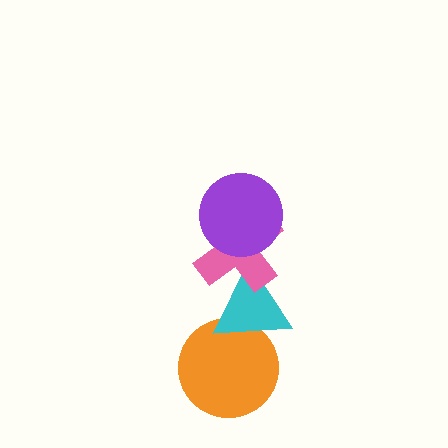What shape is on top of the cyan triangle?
The pink cross is on top of the cyan triangle.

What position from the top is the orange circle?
The orange circle is 4th from the top.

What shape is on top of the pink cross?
The purple circle is on top of the pink cross.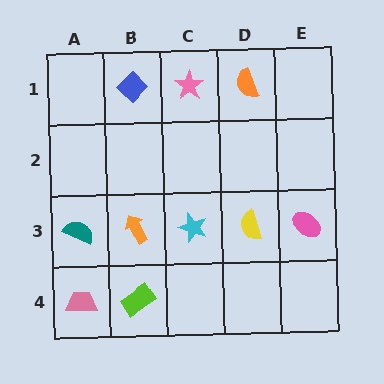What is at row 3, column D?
A yellow semicircle.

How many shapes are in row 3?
5 shapes.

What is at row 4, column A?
A pink trapezoid.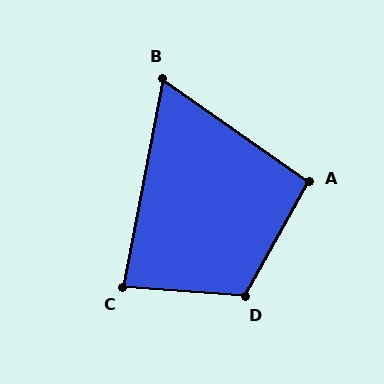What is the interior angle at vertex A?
Approximately 96 degrees (obtuse).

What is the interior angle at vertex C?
Approximately 84 degrees (acute).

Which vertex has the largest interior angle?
D, at approximately 114 degrees.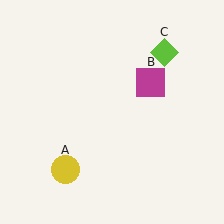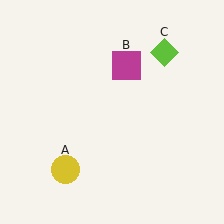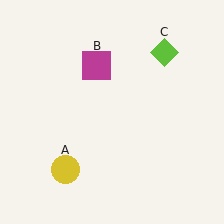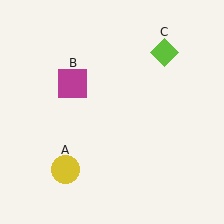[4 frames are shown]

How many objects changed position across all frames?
1 object changed position: magenta square (object B).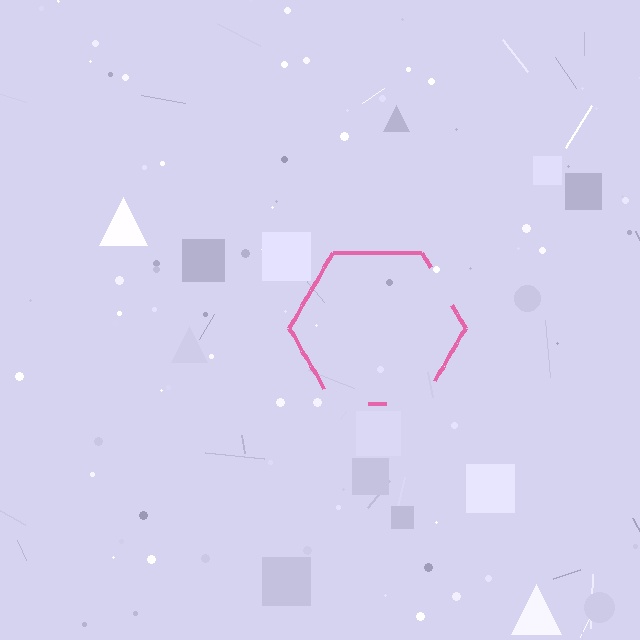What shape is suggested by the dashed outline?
The dashed outline suggests a hexagon.